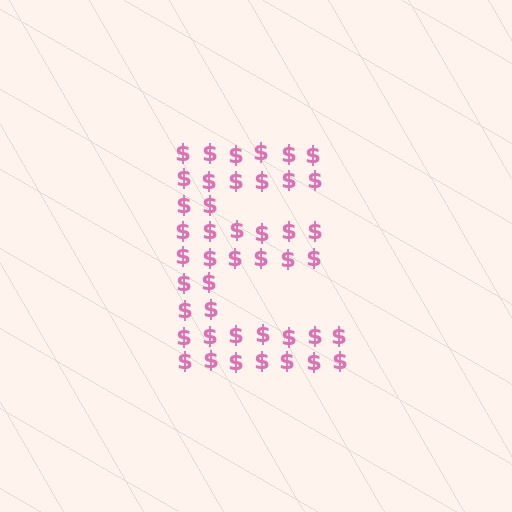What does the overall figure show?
The overall figure shows the letter E.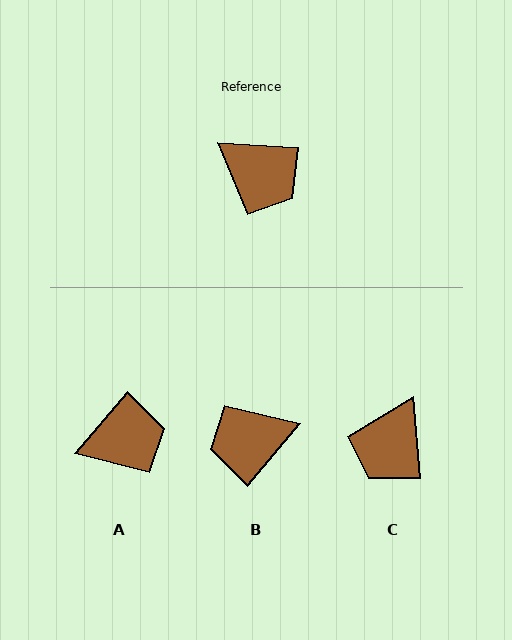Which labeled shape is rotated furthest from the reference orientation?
B, about 127 degrees away.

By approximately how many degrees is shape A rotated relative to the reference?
Approximately 52 degrees counter-clockwise.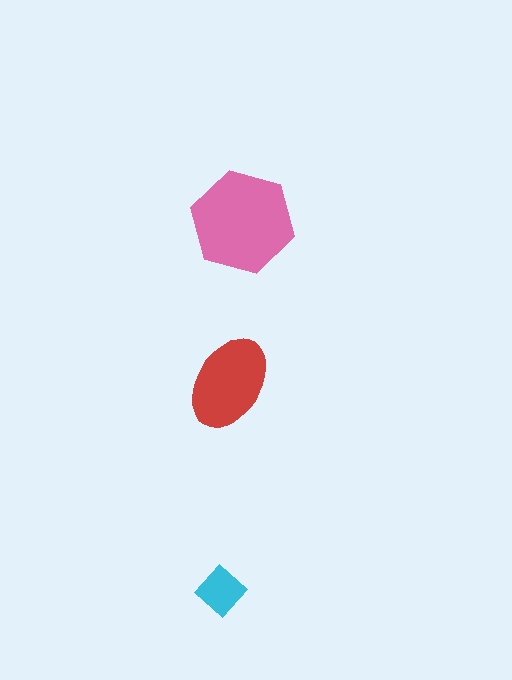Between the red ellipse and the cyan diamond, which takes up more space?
The red ellipse.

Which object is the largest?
The pink hexagon.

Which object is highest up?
The pink hexagon is topmost.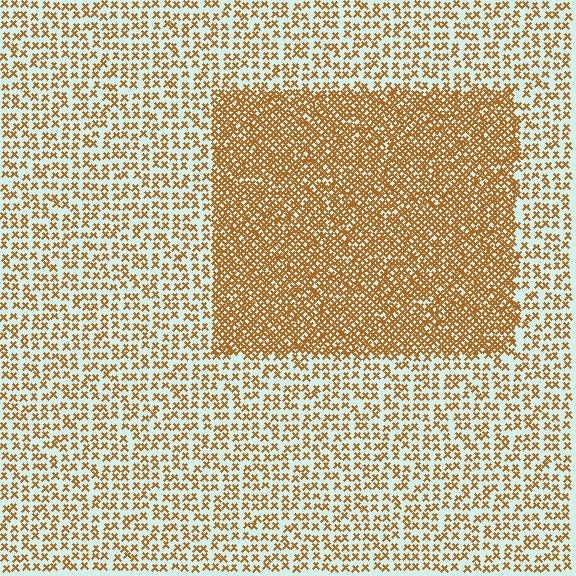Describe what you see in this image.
The image contains small brown elements arranged at two different densities. A rectangle-shaped region is visible where the elements are more densely packed than the surrounding area.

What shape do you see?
I see a rectangle.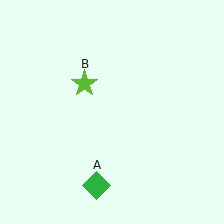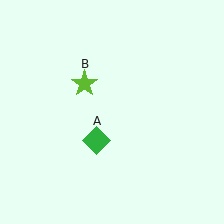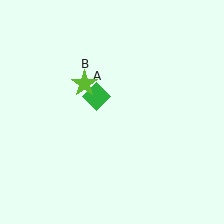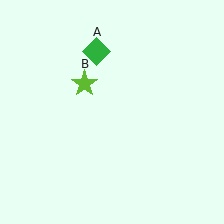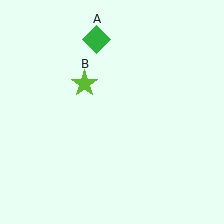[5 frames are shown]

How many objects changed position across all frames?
1 object changed position: green diamond (object A).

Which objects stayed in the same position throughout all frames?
Lime star (object B) remained stationary.